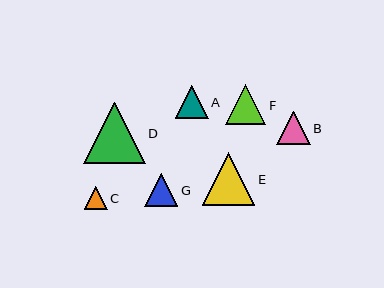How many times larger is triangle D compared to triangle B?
Triangle D is approximately 1.8 times the size of triangle B.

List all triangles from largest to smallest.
From largest to smallest: D, E, F, B, A, G, C.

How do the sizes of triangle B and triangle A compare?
Triangle B and triangle A are approximately the same size.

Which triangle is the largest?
Triangle D is the largest with a size of approximately 62 pixels.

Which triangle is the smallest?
Triangle C is the smallest with a size of approximately 23 pixels.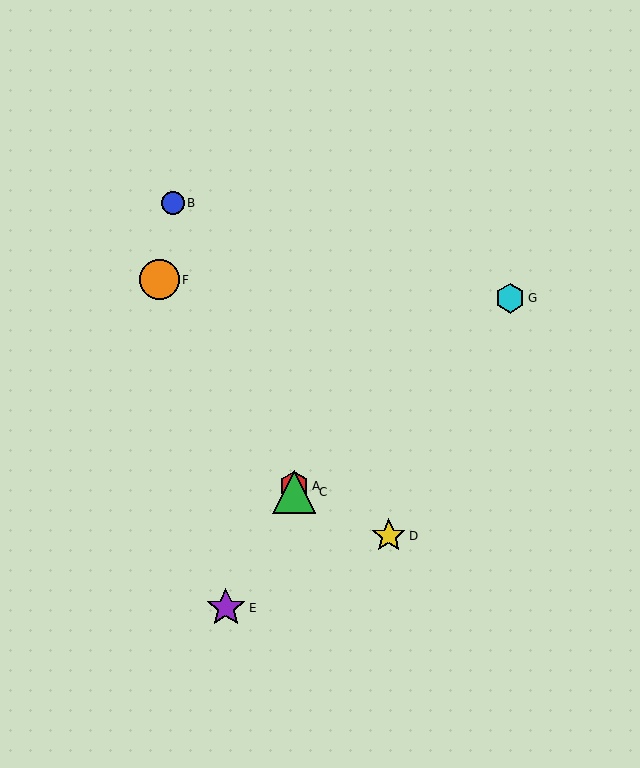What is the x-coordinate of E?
Object E is at x≈226.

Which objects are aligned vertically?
Objects A, C are aligned vertically.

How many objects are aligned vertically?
2 objects (A, C) are aligned vertically.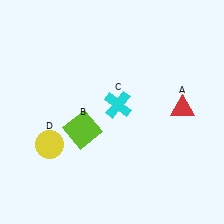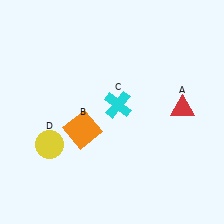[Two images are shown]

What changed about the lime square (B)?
In Image 1, B is lime. In Image 2, it changed to orange.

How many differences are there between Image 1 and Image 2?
There is 1 difference between the two images.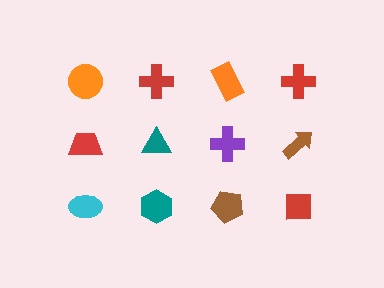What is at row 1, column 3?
An orange rectangle.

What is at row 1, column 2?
A red cross.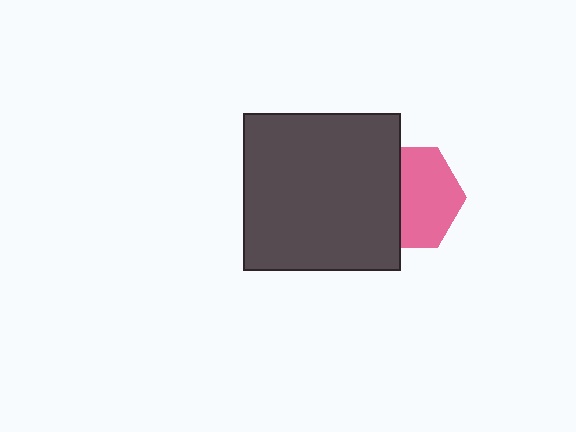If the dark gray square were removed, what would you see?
You would see the complete pink hexagon.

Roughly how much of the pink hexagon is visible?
About half of it is visible (roughly 58%).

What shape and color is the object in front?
The object in front is a dark gray square.